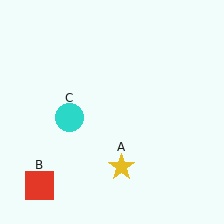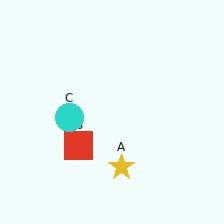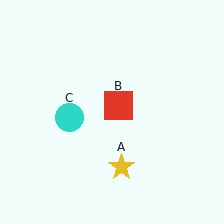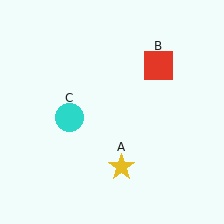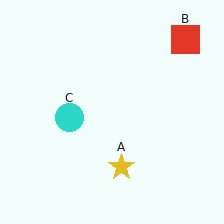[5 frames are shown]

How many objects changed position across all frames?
1 object changed position: red square (object B).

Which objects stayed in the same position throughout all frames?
Yellow star (object A) and cyan circle (object C) remained stationary.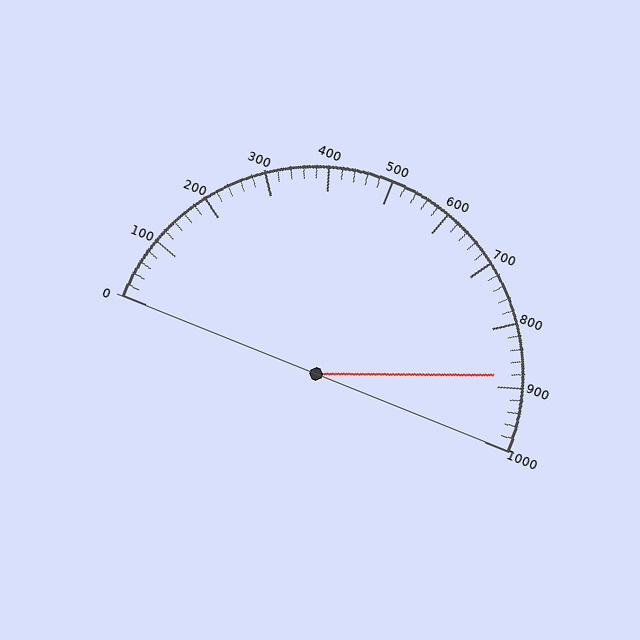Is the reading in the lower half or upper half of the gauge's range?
The reading is in the upper half of the range (0 to 1000).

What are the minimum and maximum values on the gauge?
The gauge ranges from 0 to 1000.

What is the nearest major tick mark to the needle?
The nearest major tick mark is 900.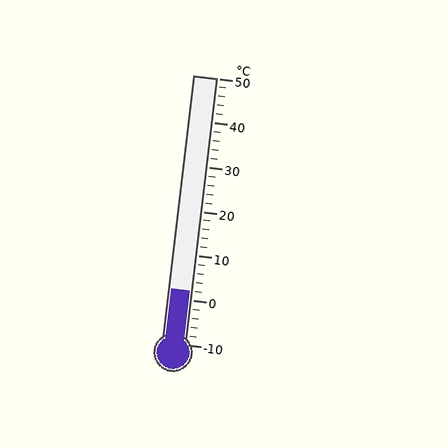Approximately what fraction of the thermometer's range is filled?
The thermometer is filled to approximately 20% of its range.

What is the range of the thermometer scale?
The thermometer scale ranges from -10°C to 50°C.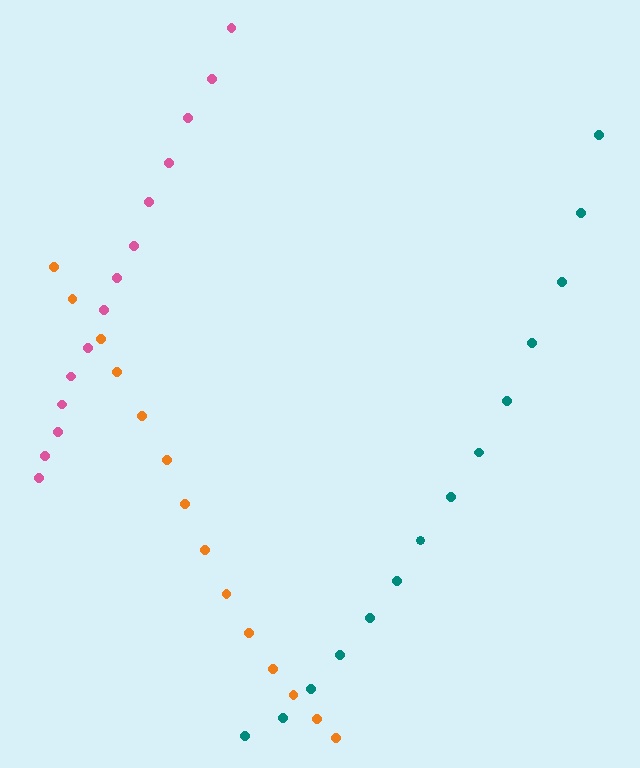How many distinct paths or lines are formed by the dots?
There are 3 distinct paths.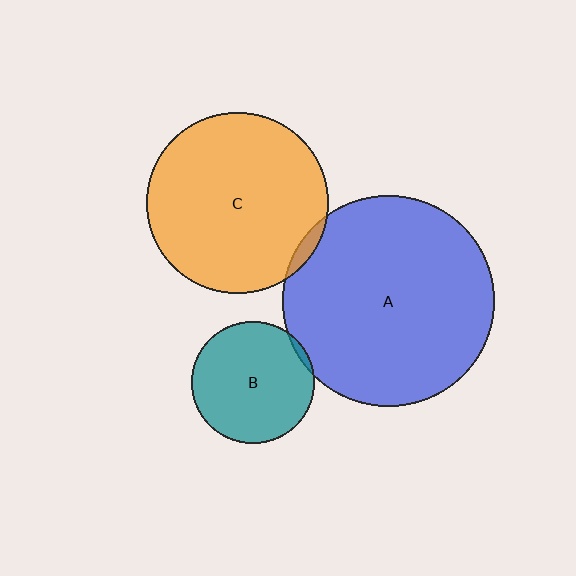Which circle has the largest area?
Circle A (blue).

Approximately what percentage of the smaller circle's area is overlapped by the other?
Approximately 5%.